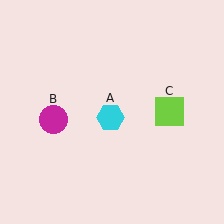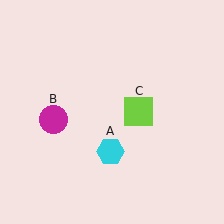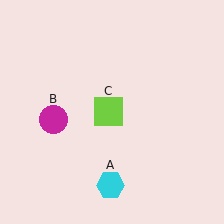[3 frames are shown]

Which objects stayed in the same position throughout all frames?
Magenta circle (object B) remained stationary.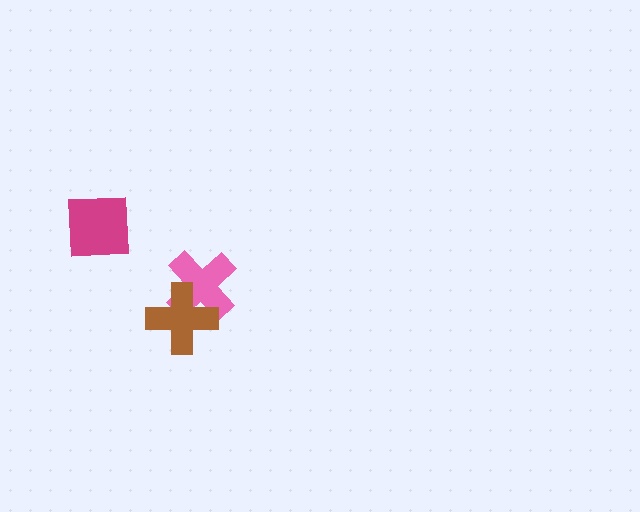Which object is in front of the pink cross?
The brown cross is in front of the pink cross.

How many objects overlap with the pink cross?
1 object overlaps with the pink cross.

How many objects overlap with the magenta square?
0 objects overlap with the magenta square.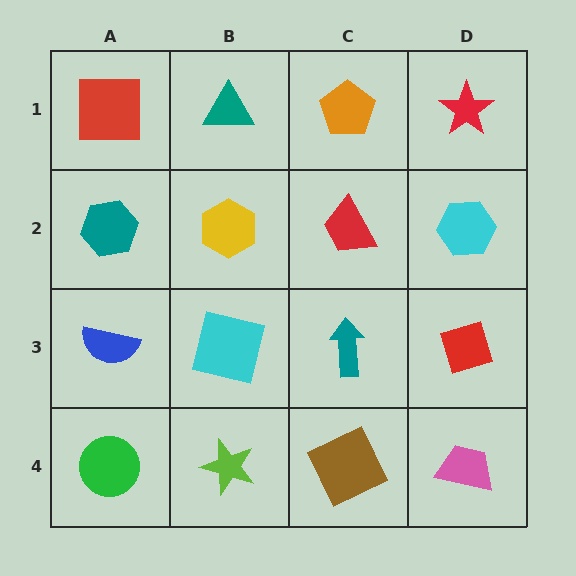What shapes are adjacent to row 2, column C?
An orange pentagon (row 1, column C), a teal arrow (row 3, column C), a yellow hexagon (row 2, column B), a cyan hexagon (row 2, column D).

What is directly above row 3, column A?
A teal hexagon.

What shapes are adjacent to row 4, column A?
A blue semicircle (row 3, column A), a lime star (row 4, column B).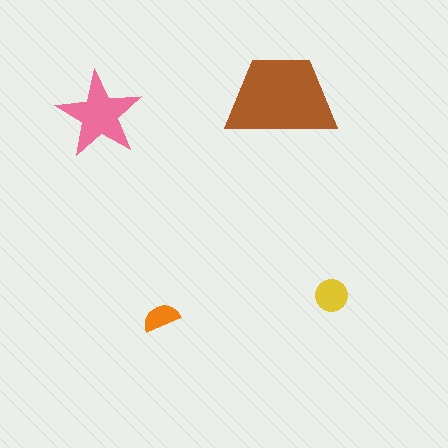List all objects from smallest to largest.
The orange semicircle, the yellow circle, the pink star, the brown trapezoid.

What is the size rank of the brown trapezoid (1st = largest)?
1st.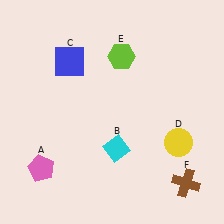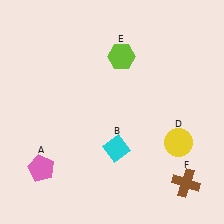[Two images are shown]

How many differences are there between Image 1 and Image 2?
There is 1 difference between the two images.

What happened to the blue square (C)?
The blue square (C) was removed in Image 2. It was in the top-left area of Image 1.